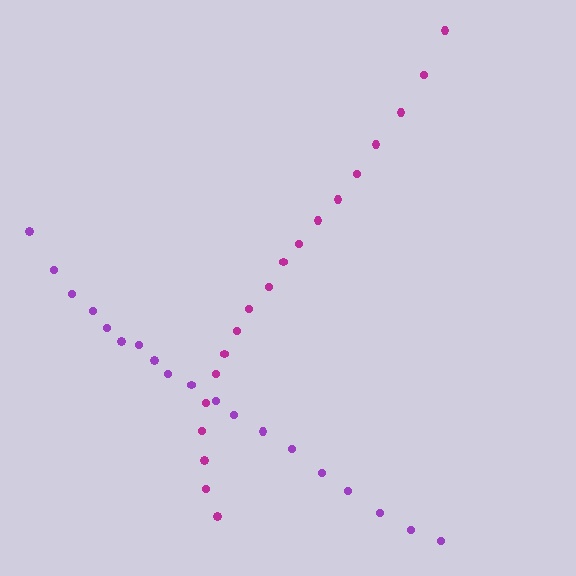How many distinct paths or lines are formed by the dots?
There are 2 distinct paths.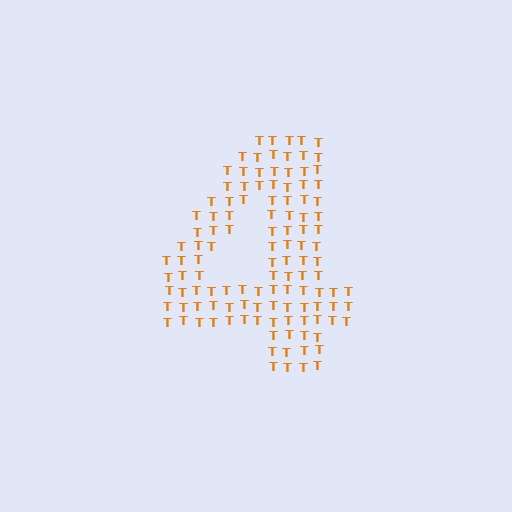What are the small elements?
The small elements are letter T's.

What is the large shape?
The large shape is the digit 4.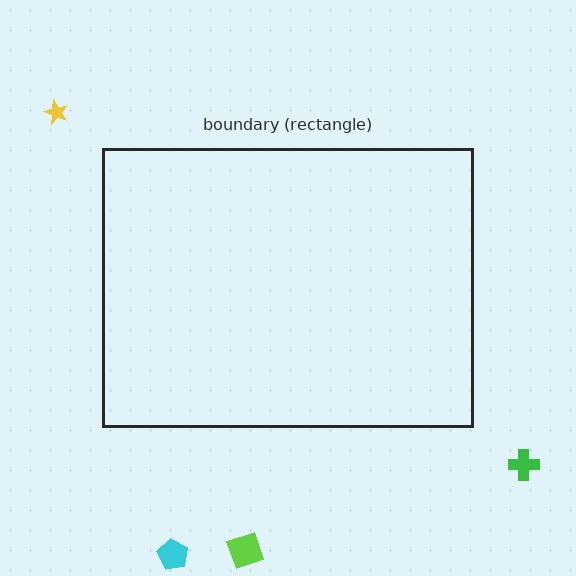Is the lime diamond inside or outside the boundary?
Outside.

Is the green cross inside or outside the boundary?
Outside.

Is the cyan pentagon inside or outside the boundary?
Outside.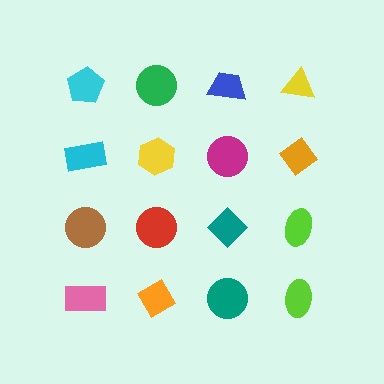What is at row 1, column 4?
A yellow triangle.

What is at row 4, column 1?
A pink rectangle.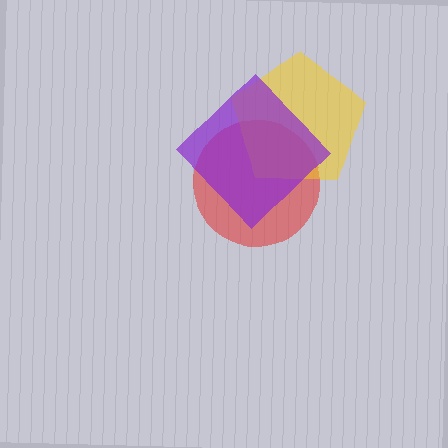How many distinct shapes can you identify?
There are 3 distinct shapes: a red circle, a yellow pentagon, a purple diamond.